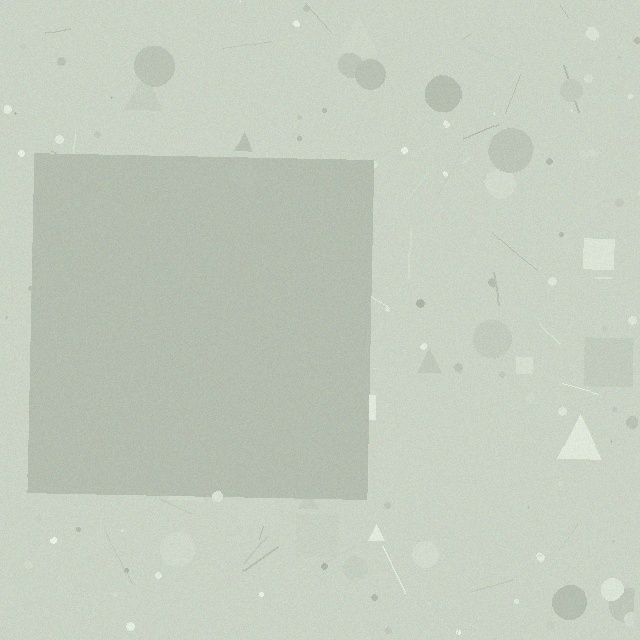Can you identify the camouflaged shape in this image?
The camouflaged shape is a square.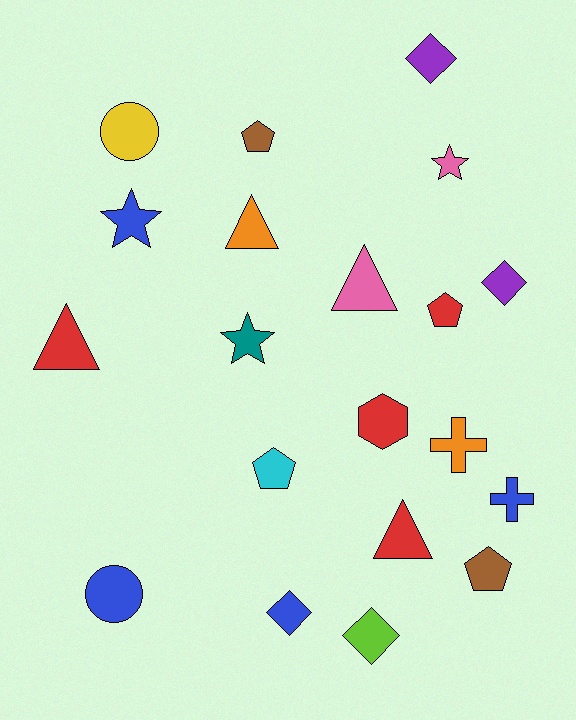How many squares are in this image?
There are no squares.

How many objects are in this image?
There are 20 objects.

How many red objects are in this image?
There are 4 red objects.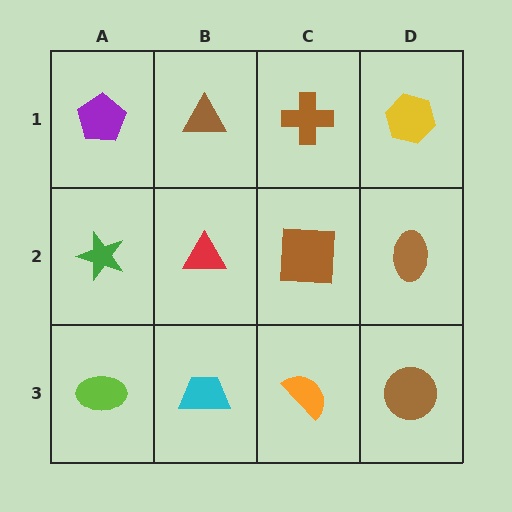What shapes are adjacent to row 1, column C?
A brown square (row 2, column C), a brown triangle (row 1, column B), a yellow hexagon (row 1, column D).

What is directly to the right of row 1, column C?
A yellow hexagon.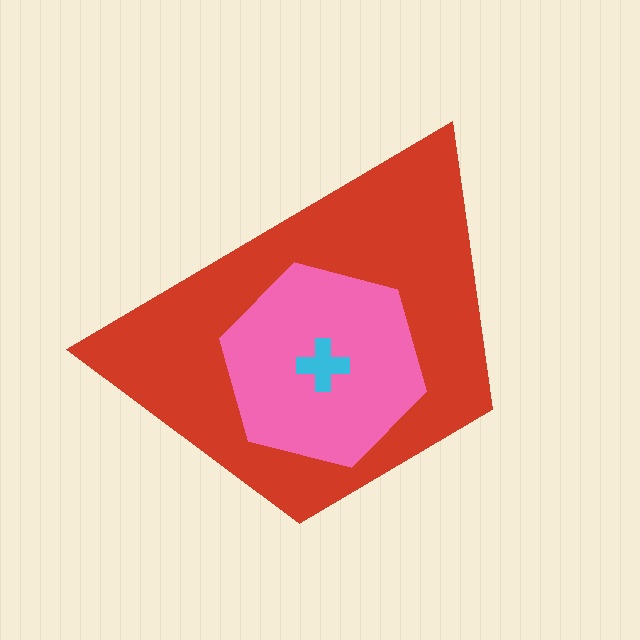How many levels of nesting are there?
3.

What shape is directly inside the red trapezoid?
The pink hexagon.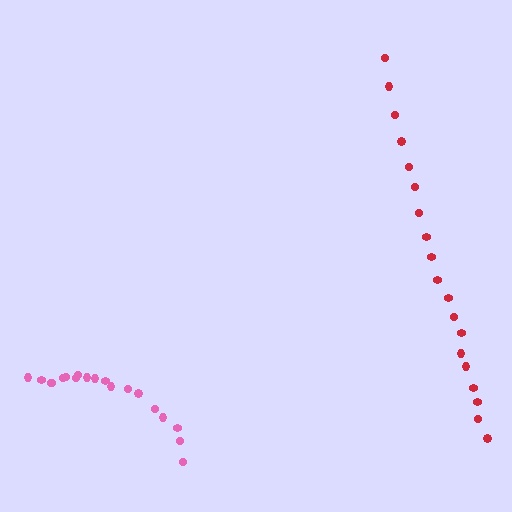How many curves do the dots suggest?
There are 2 distinct paths.